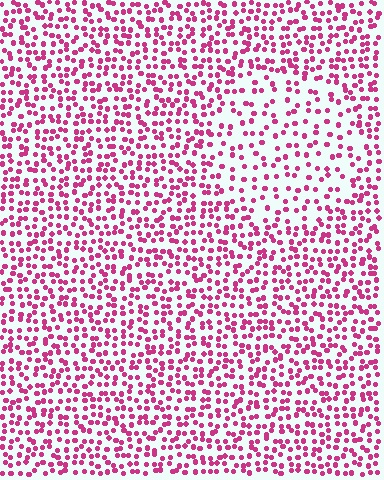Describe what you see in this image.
The image contains small magenta elements arranged at two different densities. A circle-shaped region is visible where the elements are less densely packed than the surrounding area.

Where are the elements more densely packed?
The elements are more densely packed outside the circle boundary.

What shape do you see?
I see a circle.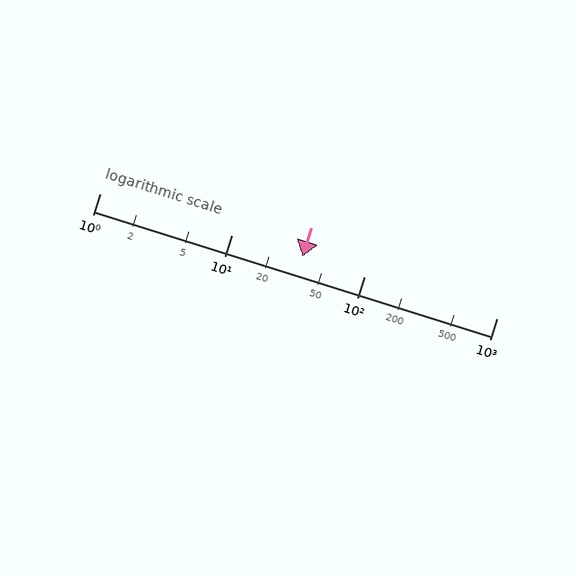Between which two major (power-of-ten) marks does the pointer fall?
The pointer is between 10 and 100.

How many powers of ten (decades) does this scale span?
The scale spans 3 decades, from 1 to 1000.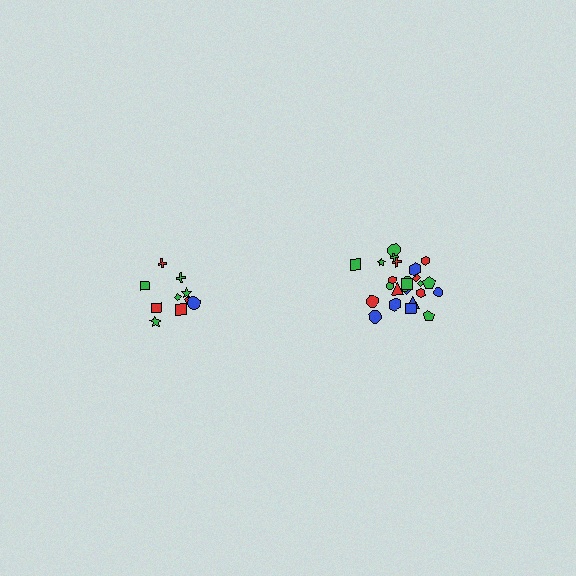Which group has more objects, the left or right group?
The right group.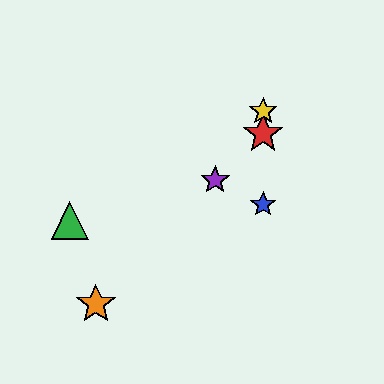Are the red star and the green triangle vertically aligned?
No, the red star is at x≈263 and the green triangle is at x≈70.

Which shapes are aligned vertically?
The red star, the blue star, the yellow star are aligned vertically.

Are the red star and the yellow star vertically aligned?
Yes, both are at x≈263.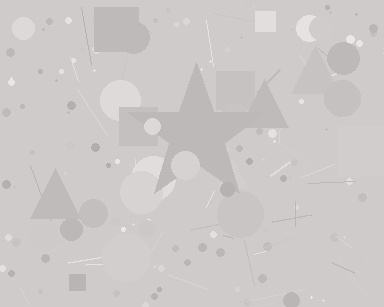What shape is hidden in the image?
A star is hidden in the image.